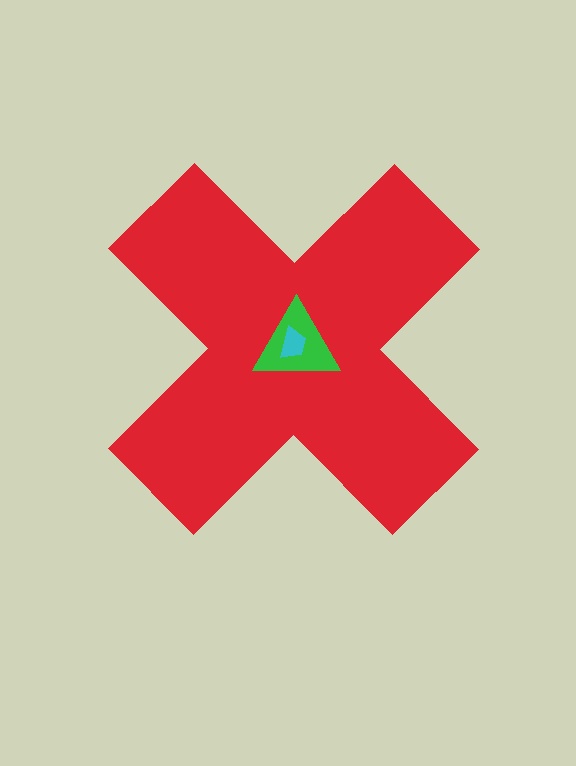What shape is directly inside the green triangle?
The cyan trapezoid.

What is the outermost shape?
The red cross.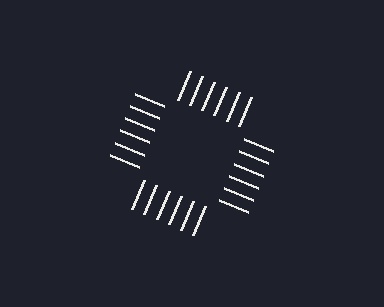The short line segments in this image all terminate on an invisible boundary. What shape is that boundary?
An illusory square — the line segments terminate on its edges but no continuous stroke is drawn.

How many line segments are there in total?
24 — 6 along each of the 4 edges.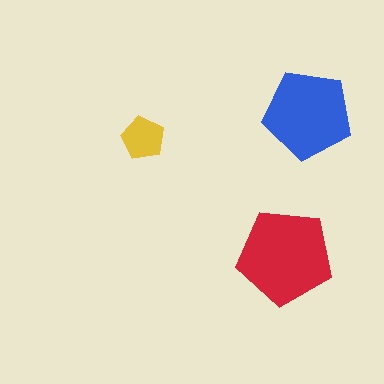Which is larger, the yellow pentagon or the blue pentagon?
The blue one.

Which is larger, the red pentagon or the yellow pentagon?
The red one.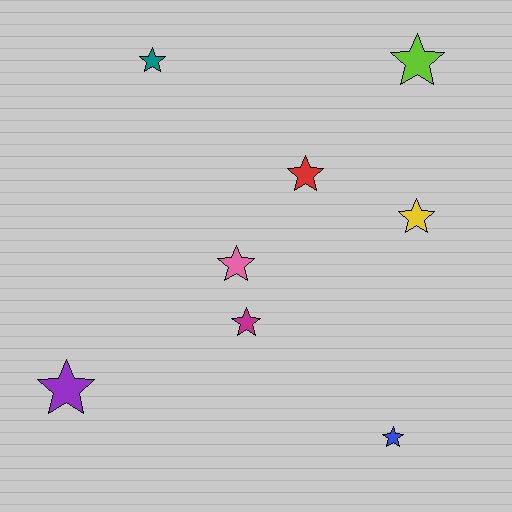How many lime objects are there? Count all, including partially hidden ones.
There is 1 lime object.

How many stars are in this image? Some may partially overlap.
There are 8 stars.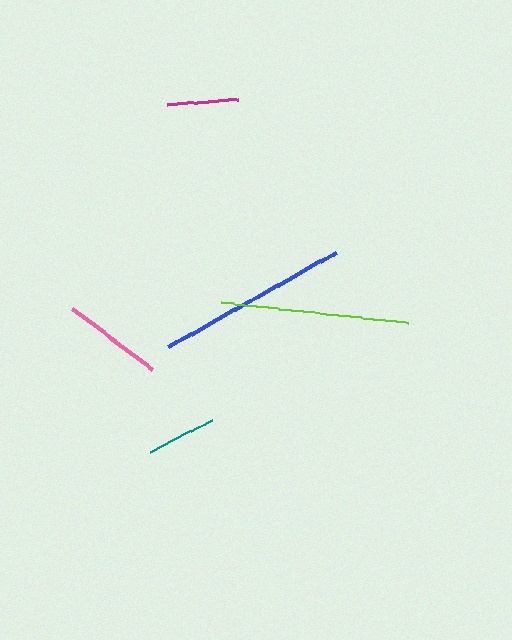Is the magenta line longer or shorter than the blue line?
The blue line is longer than the magenta line.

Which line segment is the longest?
The blue line is the longest at approximately 192 pixels.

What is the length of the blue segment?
The blue segment is approximately 192 pixels long.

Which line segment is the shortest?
The teal line is the shortest at approximately 69 pixels.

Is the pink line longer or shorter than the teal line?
The pink line is longer than the teal line.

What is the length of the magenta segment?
The magenta segment is approximately 71 pixels long.